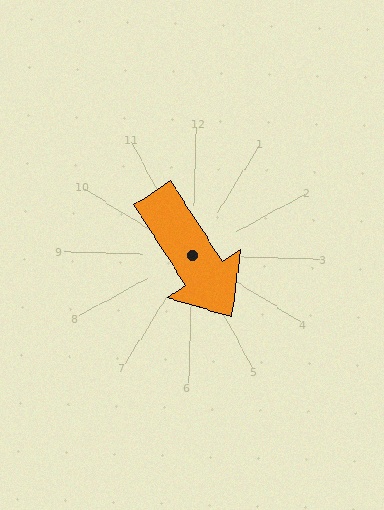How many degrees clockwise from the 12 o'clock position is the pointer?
Approximately 145 degrees.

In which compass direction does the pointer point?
Southeast.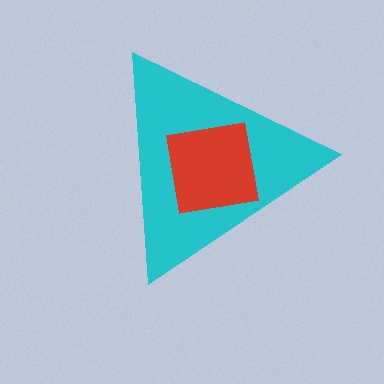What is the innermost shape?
The red square.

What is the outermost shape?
The cyan triangle.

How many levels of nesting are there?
2.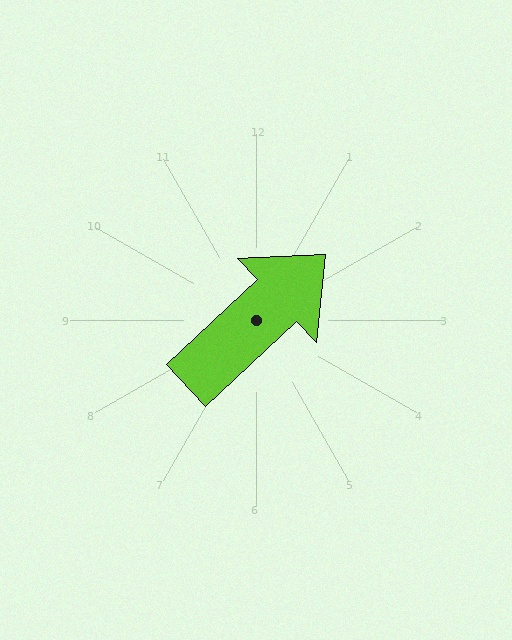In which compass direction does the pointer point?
Northeast.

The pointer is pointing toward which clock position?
Roughly 2 o'clock.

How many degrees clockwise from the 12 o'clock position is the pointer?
Approximately 47 degrees.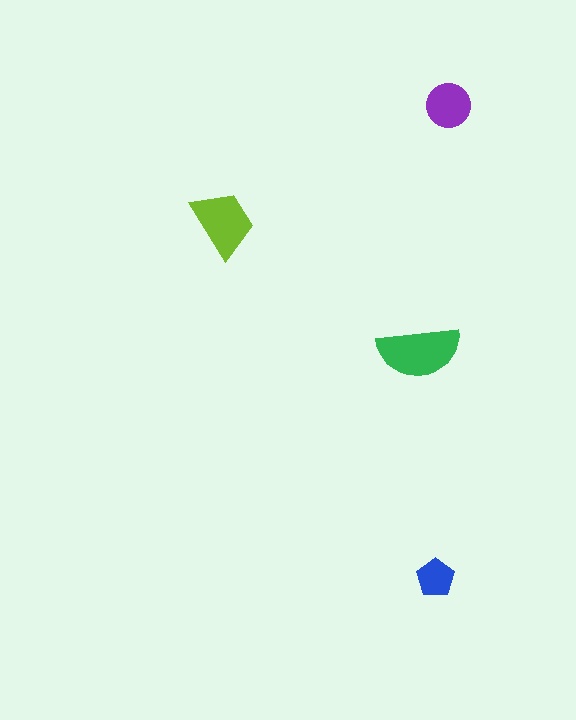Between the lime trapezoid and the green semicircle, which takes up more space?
The green semicircle.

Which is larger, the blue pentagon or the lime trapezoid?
The lime trapezoid.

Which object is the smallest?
The blue pentagon.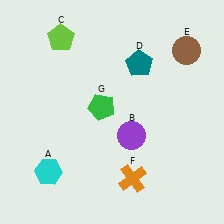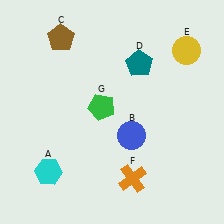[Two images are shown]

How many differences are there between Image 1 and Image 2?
There are 3 differences between the two images.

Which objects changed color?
B changed from purple to blue. C changed from lime to brown. E changed from brown to yellow.